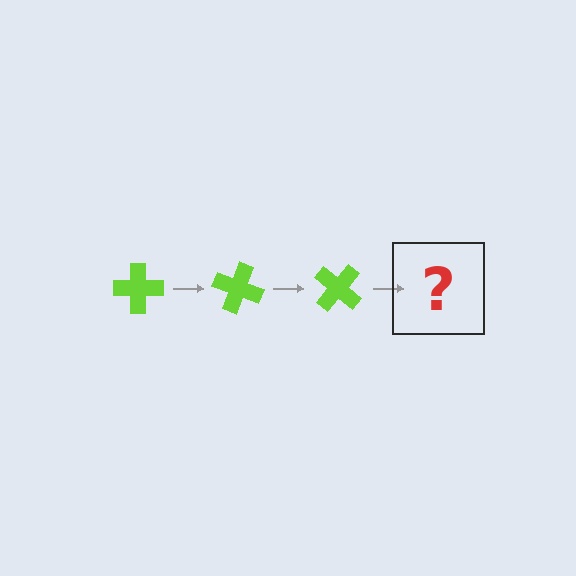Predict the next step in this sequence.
The next step is a lime cross rotated 60 degrees.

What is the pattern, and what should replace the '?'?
The pattern is that the cross rotates 20 degrees each step. The '?' should be a lime cross rotated 60 degrees.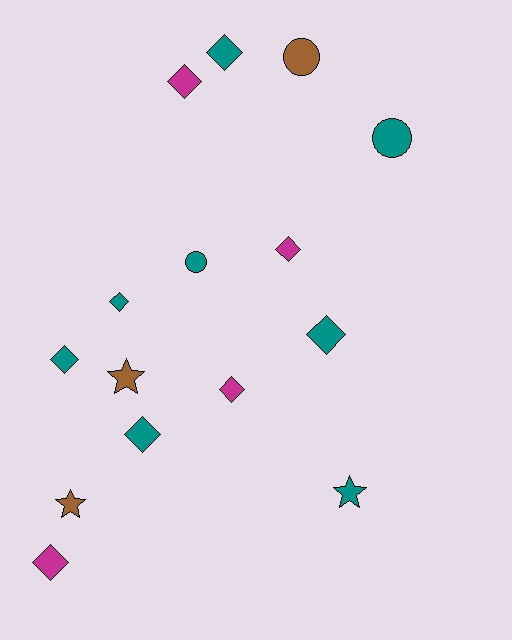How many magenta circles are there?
There are no magenta circles.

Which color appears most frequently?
Teal, with 8 objects.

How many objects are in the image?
There are 15 objects.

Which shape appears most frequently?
Diamond, with 9 objects.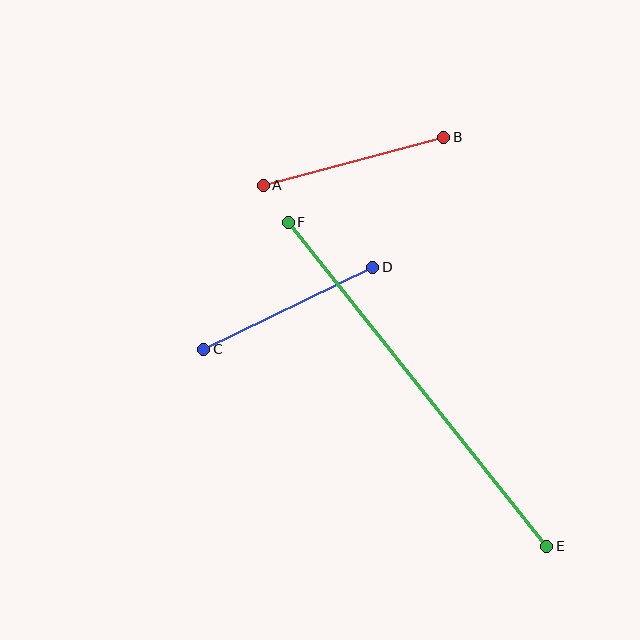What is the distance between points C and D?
The distance is approximately 188 pixels.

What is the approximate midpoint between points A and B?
The midpoint is at approximately (354, 161) pixels.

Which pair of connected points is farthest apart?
Points E and F are farthest apart.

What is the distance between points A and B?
The distance is approximately 187 pixels.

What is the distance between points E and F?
The distance is approximately 415 pixels.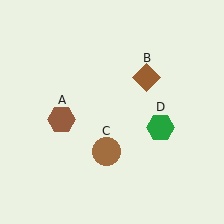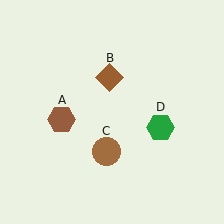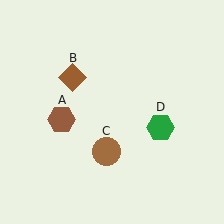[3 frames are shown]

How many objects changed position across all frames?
1 object changed position: brown diamond (object B).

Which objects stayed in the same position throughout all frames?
Brown hexagon (object A) and brown circle (object C) and green hexagon (object D) remained stationary.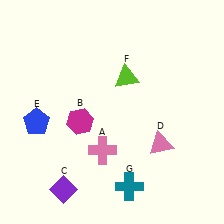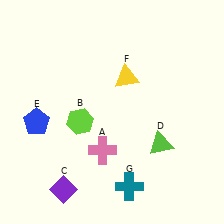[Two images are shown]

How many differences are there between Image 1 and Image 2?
There are 3 differences between the two images.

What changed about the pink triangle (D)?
In Image 1, D is pink. In Image 2, it changed to lime.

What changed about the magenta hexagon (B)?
In Image 1, B is magenta. In Image 2, it changed to lime.